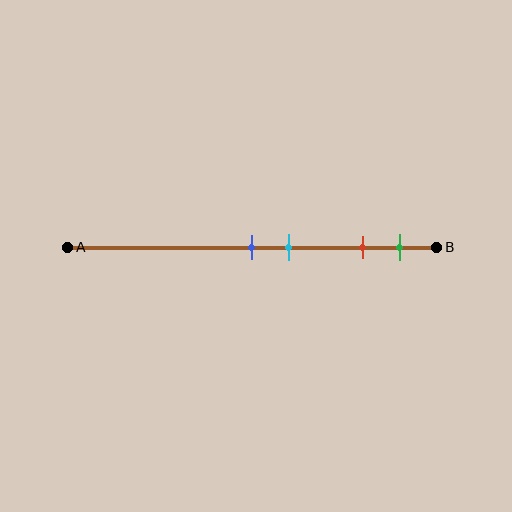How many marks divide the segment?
There are 4 marks dividing the segment.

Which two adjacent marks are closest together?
The blue and cyan marks are the closest adjacent pair.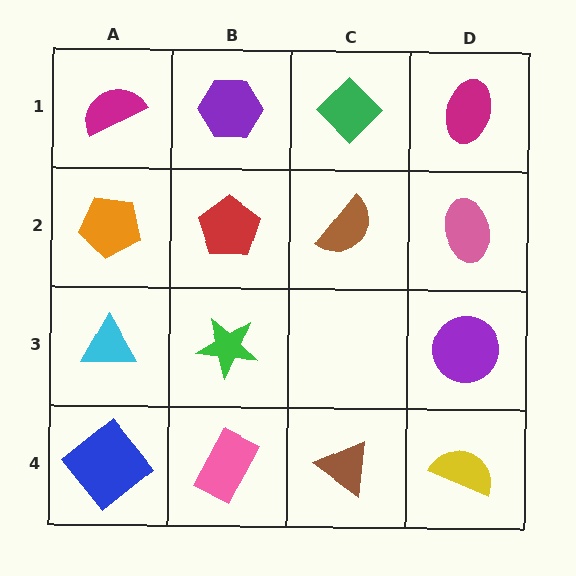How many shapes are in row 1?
4 shapes.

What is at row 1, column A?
A magenta semicircle.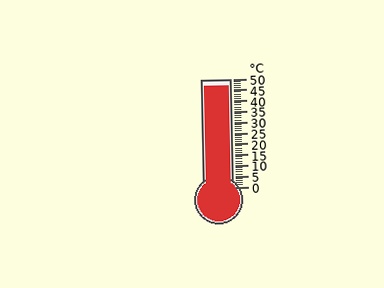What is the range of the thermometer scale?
The thermometer scale ranges from 0°C to 50°C.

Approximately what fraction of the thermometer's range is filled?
The thermometer is filled to approximately 95% of its range.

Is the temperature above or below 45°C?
The temperature is above 45°C.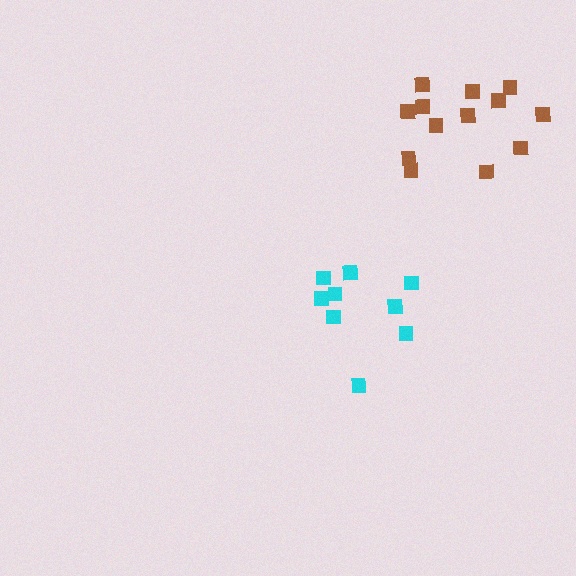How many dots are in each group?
Group 1: 9 dots, Group 2: 13 dots (22 total).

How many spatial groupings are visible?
There are 2 spatial groupings.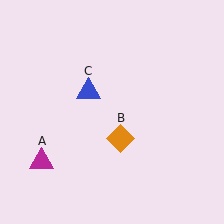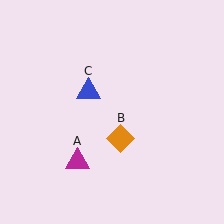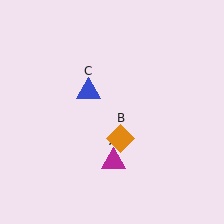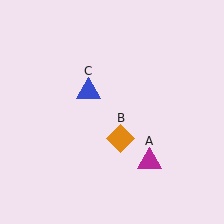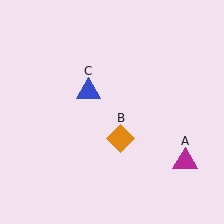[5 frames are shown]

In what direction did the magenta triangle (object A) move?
The magenta triangle (object A) moved right.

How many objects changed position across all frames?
1 object changed position: magenta triangle (object A).